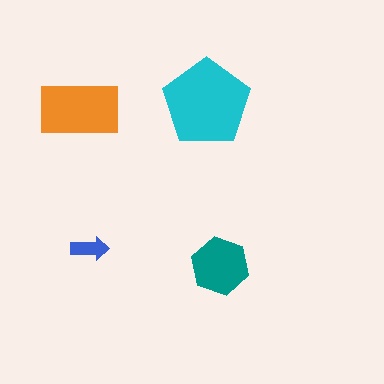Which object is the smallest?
The blue arrow.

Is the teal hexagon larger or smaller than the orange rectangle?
Smaller.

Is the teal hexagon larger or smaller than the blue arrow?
Larger.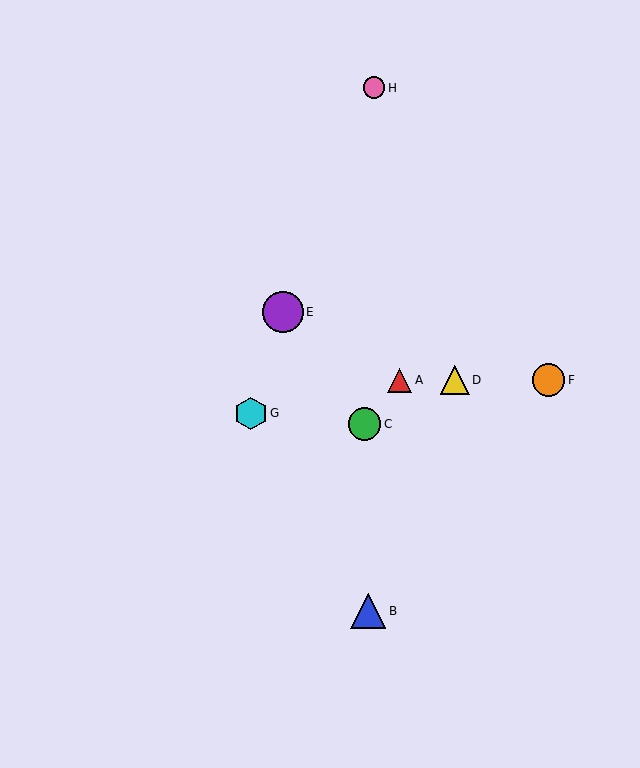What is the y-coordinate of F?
Object F is at y≈380.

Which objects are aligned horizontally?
Objects A, D, F are aligned horizontally.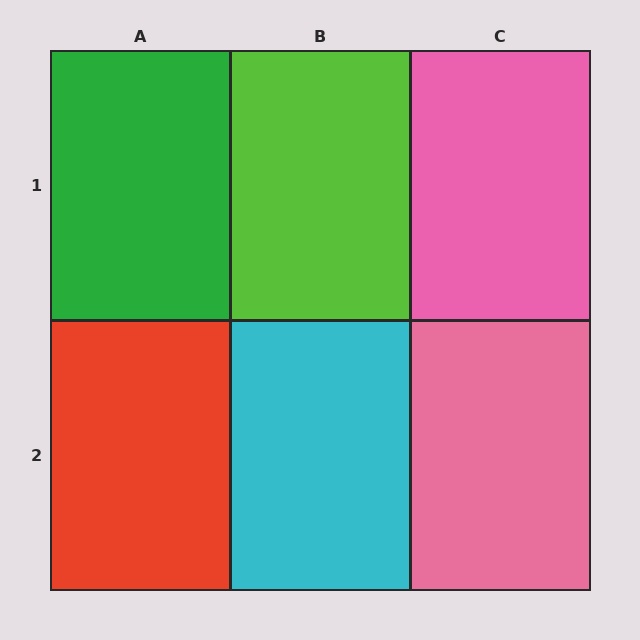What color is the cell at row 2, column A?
Red.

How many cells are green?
1 cell is green.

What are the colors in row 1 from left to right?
Green, lime, pink.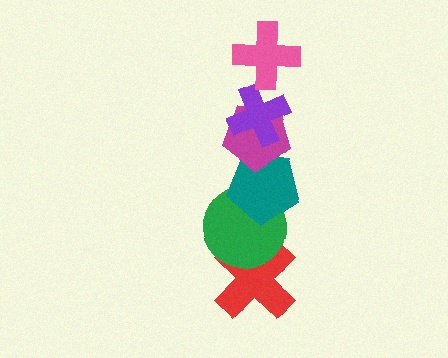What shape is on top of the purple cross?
The pink cross is on top of the purple cross.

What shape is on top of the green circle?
The teal pentagon is on top of the green circle.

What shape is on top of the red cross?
The green circle is on top of the red cross.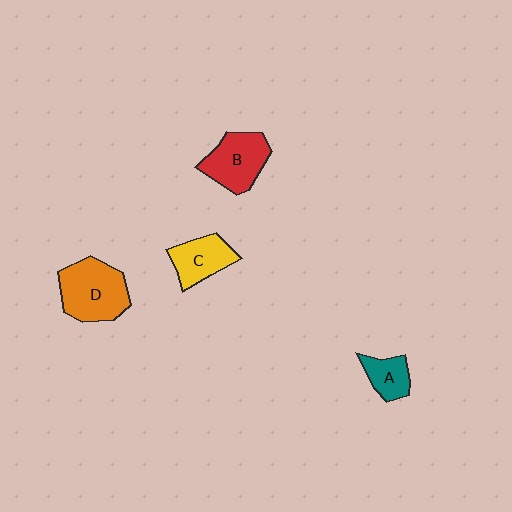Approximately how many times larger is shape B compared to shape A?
Approximately 1.8 times.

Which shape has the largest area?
Shape D (orange).